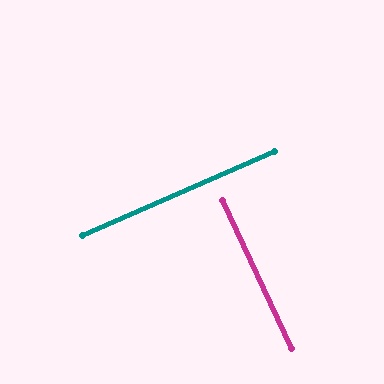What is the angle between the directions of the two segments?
Approximately 88 degrees.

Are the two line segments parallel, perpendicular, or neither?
Perpendicular — they meet at approximately 88°.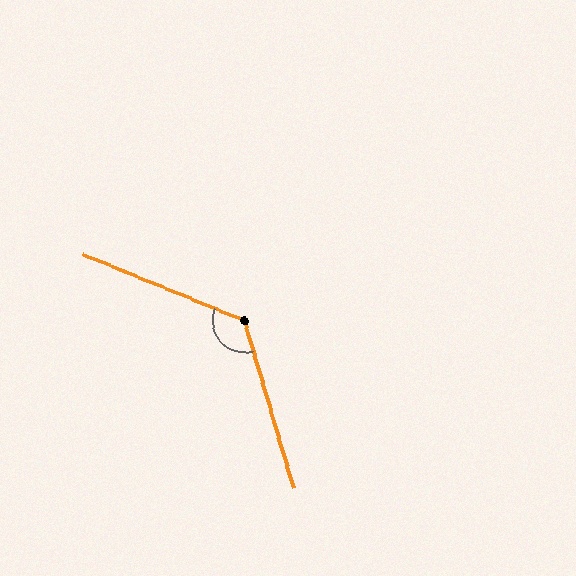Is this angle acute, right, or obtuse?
It is obtuse.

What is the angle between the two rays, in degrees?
Approximately 128 degrees.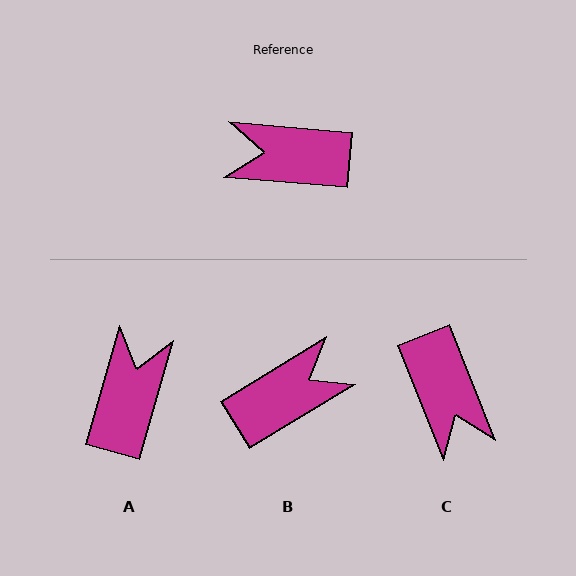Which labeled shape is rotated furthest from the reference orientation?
B, about 144 degrees away.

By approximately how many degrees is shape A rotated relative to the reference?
Approximately 101 degrees clockwise.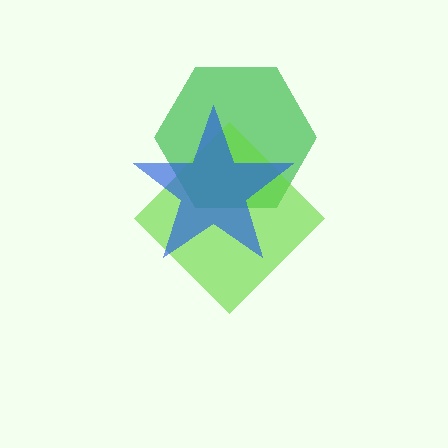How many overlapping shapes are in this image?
There are 3 overlapping shapes in the image.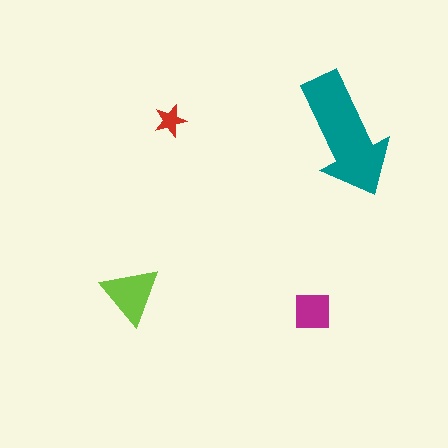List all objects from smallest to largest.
The red star, the magenta square, the lime triangle, the teal arrow.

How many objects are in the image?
There are 4 objects in the image.